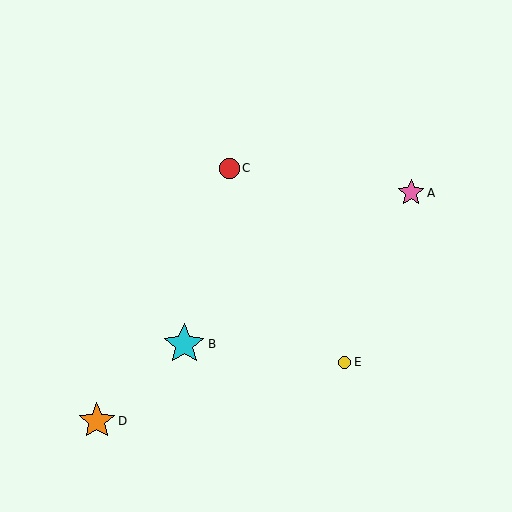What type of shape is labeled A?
Shape A is a pink star.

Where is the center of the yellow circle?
The center of the yellow circle is at (345, 362).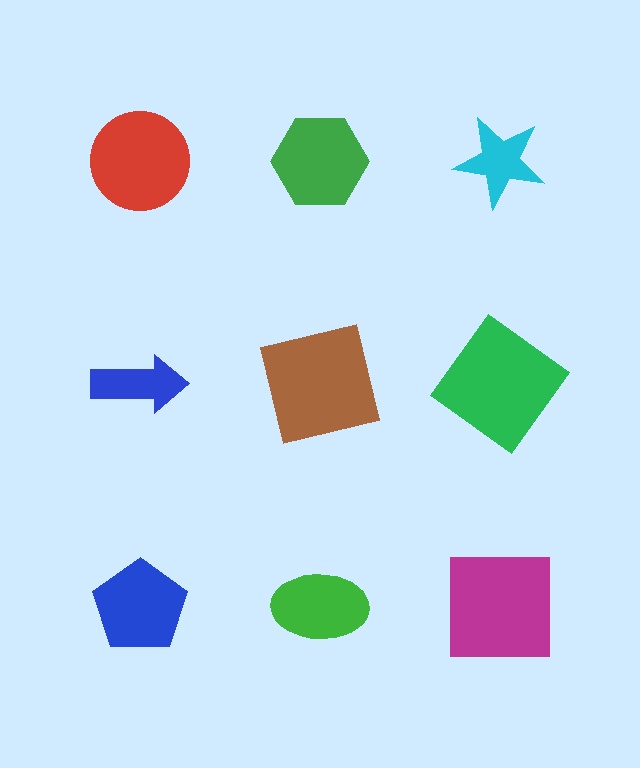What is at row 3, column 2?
A green ellipse.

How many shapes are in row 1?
3 shapes.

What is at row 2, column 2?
A brown square.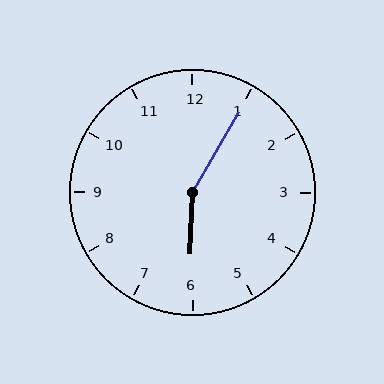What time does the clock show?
6:05.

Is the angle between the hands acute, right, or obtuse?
It is obtuse.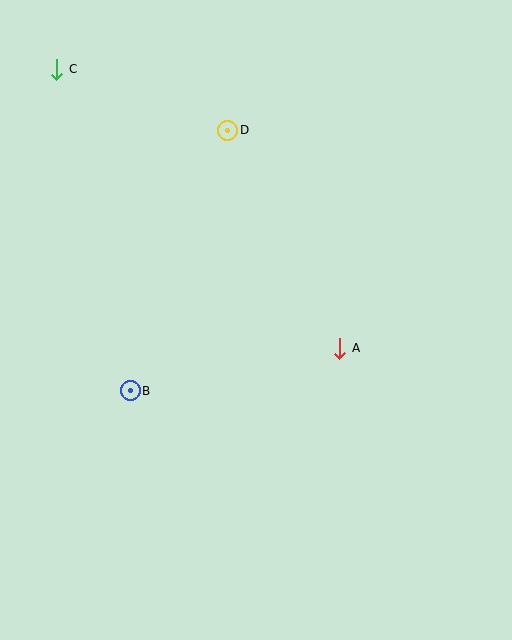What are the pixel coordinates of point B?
Point B is at (130, 391).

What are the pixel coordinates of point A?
Point A is at (340, 348).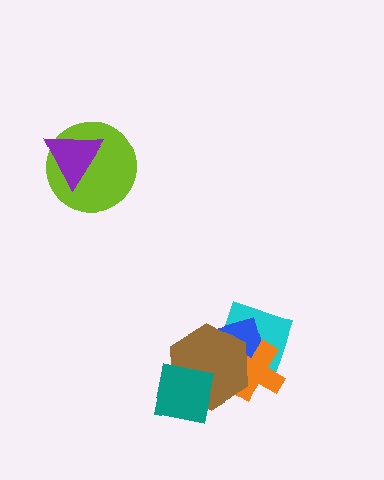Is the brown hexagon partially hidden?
Yes, it is partially covered by another shape.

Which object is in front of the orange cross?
The brown hexagon is in front of the orange cross.